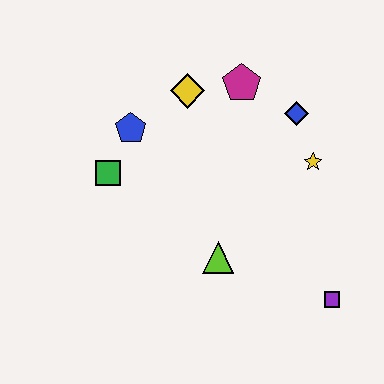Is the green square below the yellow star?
Yes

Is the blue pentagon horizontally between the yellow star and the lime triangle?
No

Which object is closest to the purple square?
The lime triangle is closest to the purple square.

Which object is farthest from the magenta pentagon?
The purple square is farthest from the magenta pentagon.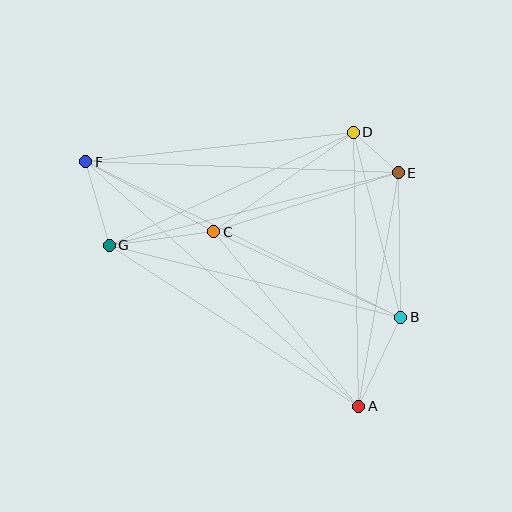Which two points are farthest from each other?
Points A and F are farthest from each other.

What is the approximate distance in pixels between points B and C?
The distance between B and C is approximately 205 pixels.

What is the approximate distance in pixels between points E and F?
The distance between E and F is approximately 313 pixels.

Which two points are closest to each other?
Points D and E are closest to each other.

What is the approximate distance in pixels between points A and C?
The distance between A and C is approximately 227 pixels.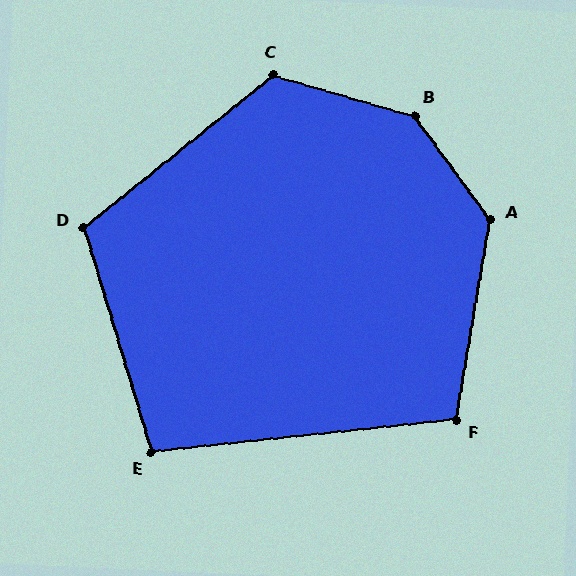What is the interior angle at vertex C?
Approximately 125 degrees (obtuse).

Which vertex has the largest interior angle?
B, at approximately 142 degrees.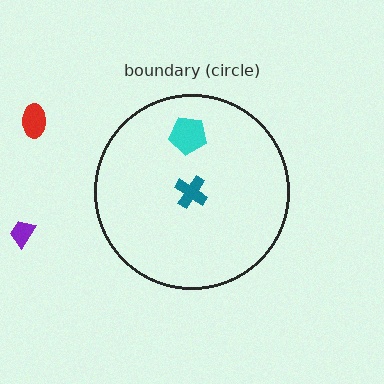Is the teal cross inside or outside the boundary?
Inside.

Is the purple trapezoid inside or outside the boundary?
Outside.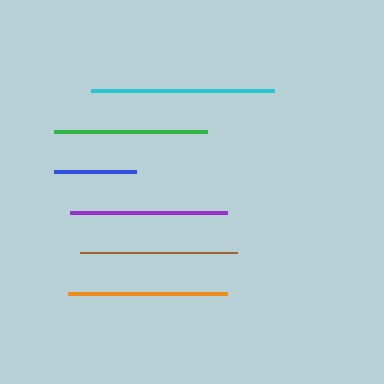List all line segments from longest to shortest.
From longest to shortest: cyan, orange, brown, purple, green, blue.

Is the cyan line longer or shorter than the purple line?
The cyan line is longer than the purple line.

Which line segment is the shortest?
The blue line is the shortest at approximately 83 pixels.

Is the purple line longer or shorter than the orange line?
The orange line is longer than the purple line.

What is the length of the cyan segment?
The cyan segment is approximately 183 pixels long.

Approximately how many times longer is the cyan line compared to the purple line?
The cyan line is approximately 1.2 times the length of the purple line.